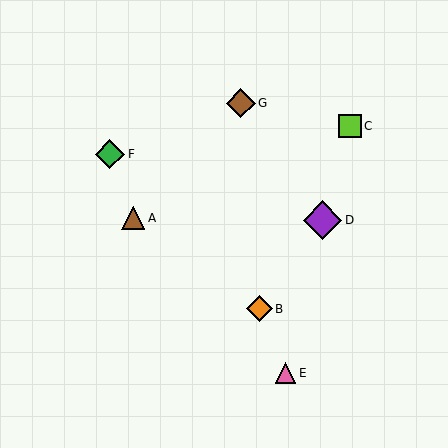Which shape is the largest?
The purple diamond (labeled D) is the largest.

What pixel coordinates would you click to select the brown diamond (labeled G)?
Click at (241, 103) to select the brown diamond G.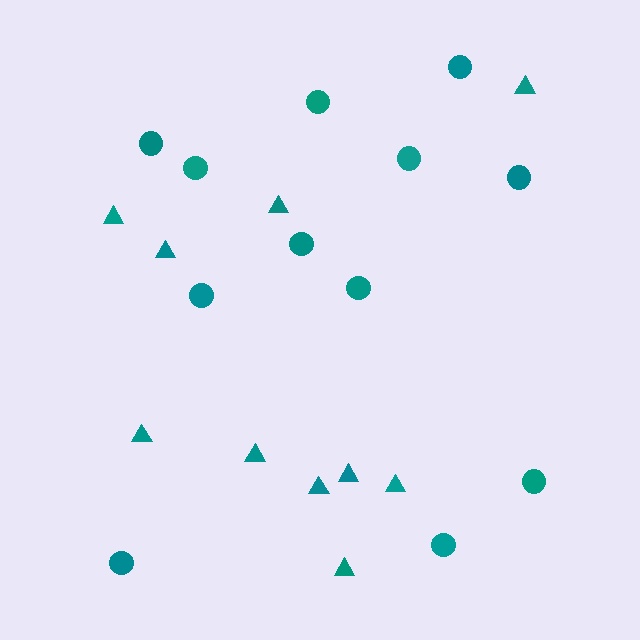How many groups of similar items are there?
There are 2 groups: one group of circles (12) and one group of triangles (10).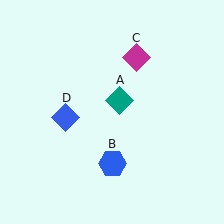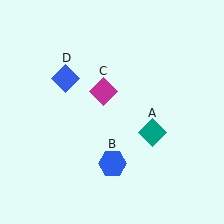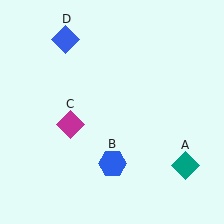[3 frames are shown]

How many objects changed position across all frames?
3 objects changed position: teal diamond (object A), magenta diamond (object C), blue diamond (object D).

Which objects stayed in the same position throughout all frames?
Blue hexagon (object B) remained stationary.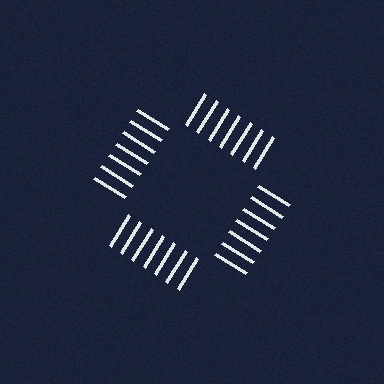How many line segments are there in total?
28 — 7 along each of the 4 edges.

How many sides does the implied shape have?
4 sides — the line-ends trace a square.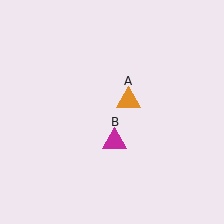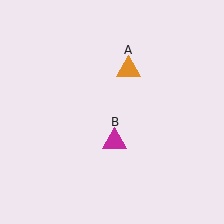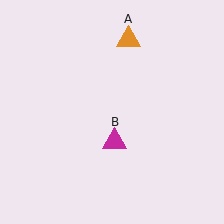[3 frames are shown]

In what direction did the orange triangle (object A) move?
The orange triangle (object A) moved up.